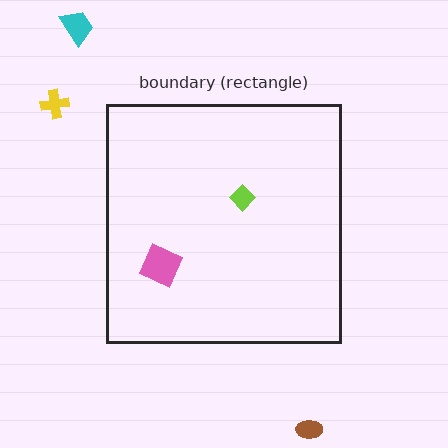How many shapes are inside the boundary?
2 inside, 3 outside.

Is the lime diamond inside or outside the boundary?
Inside.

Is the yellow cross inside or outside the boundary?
Outside.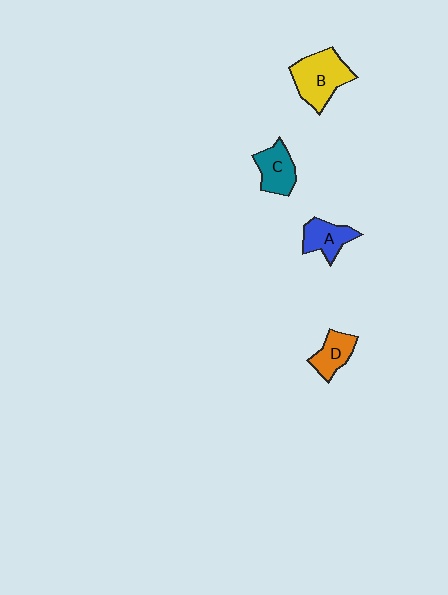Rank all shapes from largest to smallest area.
From largest to smallest: B (yellow), C (teal), A (blue), D (orange).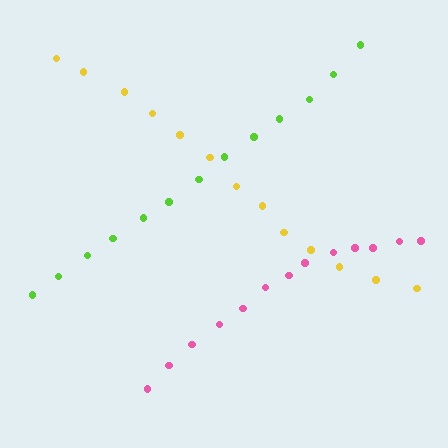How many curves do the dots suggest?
There are 3 distinct paths.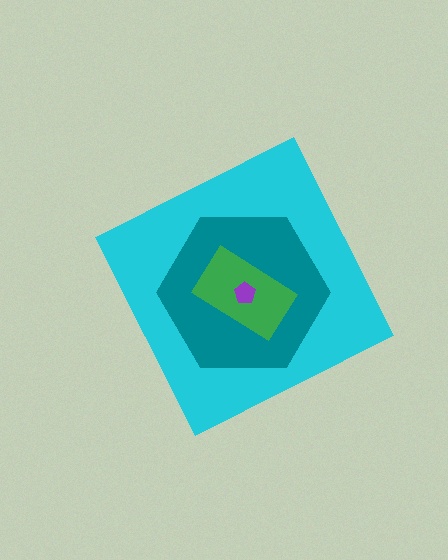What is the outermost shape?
The cyan diamond.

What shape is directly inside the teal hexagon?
The green rectangle.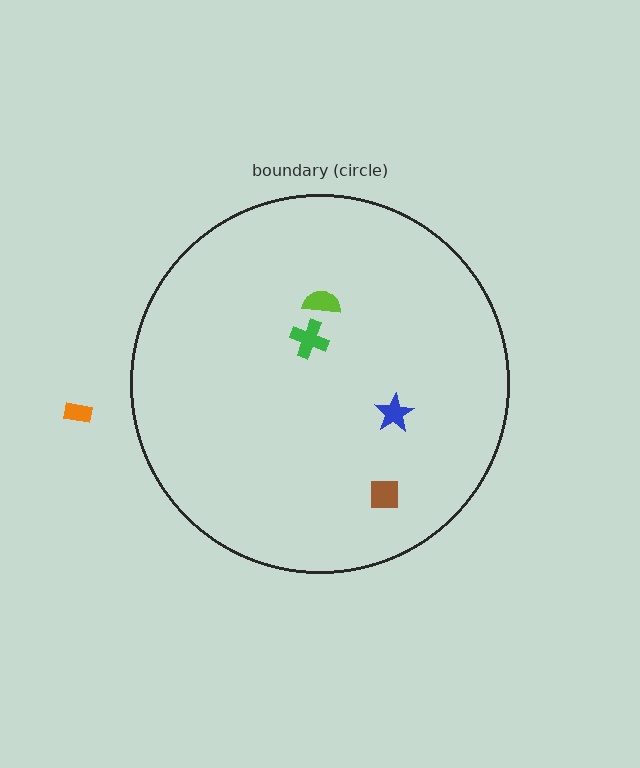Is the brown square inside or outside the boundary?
Inside.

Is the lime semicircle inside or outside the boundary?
Inside.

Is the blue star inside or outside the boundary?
Inside.